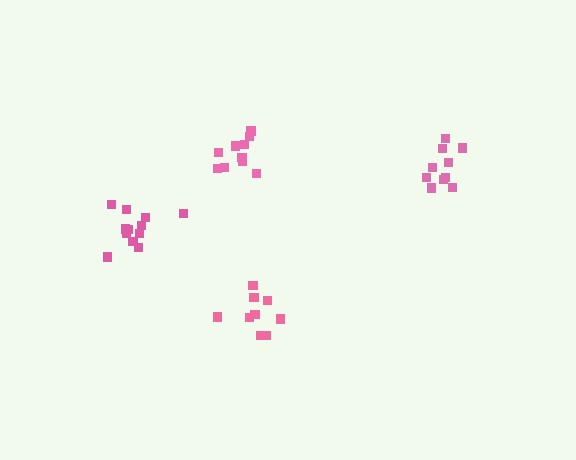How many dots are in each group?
Group 1: 10 dots, Group 2: 12 dots, Group 3: 10 dots, Group 4: 10 dots (42 total).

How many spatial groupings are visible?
There are 4 spatial groupings.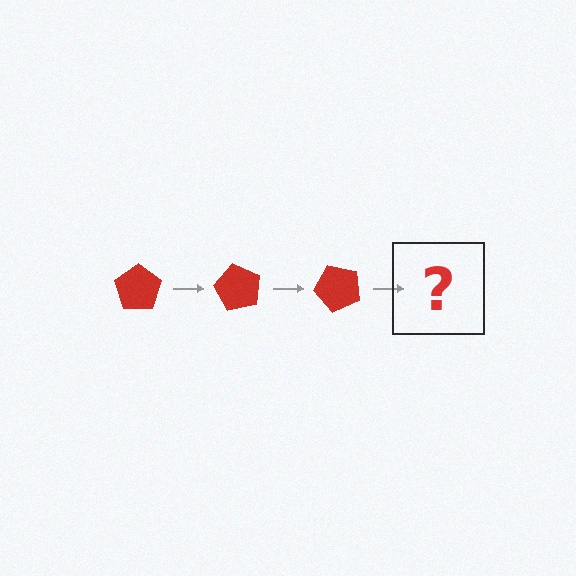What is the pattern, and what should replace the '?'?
The pattern is that the pentagon rotates 60 degrees each step. The '?' should be a red pentagon rotated 180 degrees.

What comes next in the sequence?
The next element should be a red pentagon rotated 180 degrees.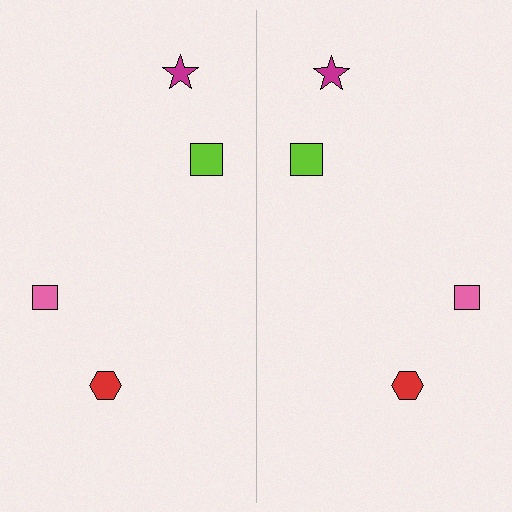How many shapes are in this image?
There are 8 shapes in this image.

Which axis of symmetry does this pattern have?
The pattern has a vertical axis of symmetry running through the center of the image.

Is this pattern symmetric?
Yes, this pattern has bilateral (reflection) symmetry.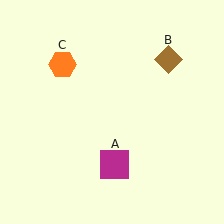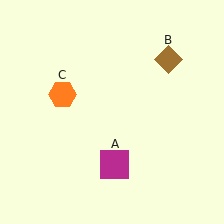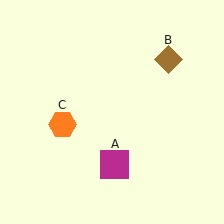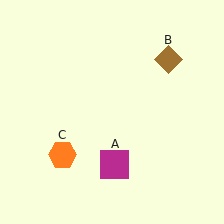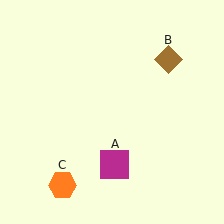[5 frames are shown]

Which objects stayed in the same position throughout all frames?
Magenta square (object A) and brown diamond (object B) remained stationary.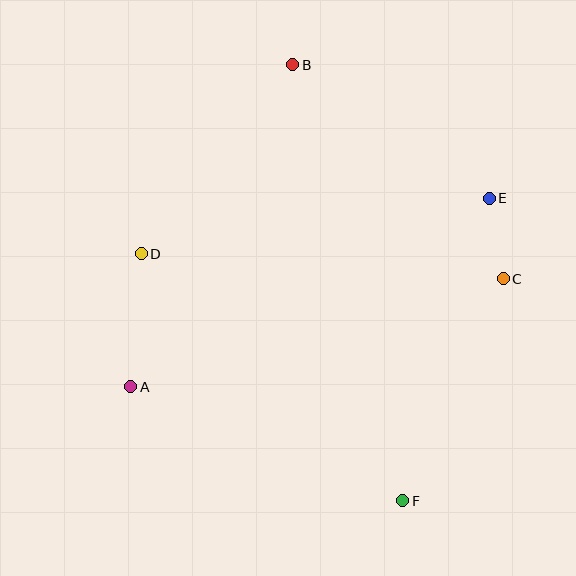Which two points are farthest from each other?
Points B and F are farthest from each other.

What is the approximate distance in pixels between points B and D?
The distance between B and D is approximately 242 pixels.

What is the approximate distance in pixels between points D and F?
The distance between D and F is approximately 360 pixels.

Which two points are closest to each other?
Points C and E are closest to each other.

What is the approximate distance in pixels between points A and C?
The distance between A and C is approximately 388 pixels.